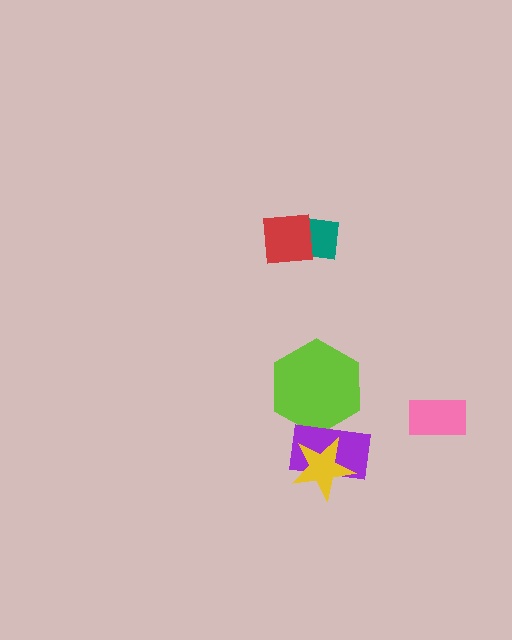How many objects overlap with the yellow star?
1 object overlaps with the yellow star.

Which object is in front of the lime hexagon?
The purple rectangle is in front of the lime hexagon.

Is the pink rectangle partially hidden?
No, no other shape covers it.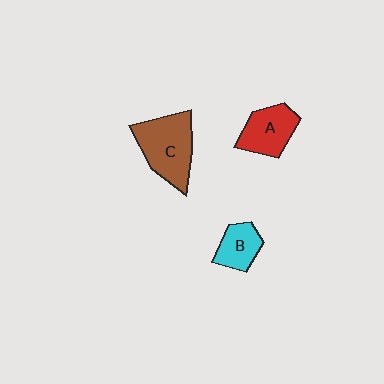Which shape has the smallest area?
Shape B (cyan).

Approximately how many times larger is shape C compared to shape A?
Approximately 1.4 times.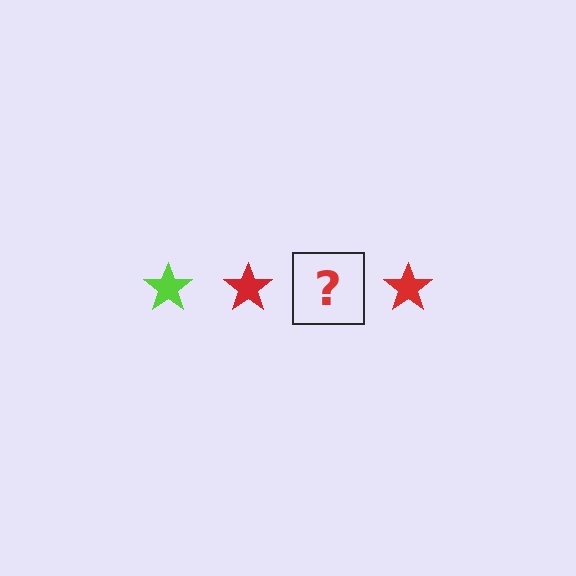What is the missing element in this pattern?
The missing element is a lime star.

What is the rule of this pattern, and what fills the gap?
The rule is that the pattern cycles through lime, red stars. The gap should be filled with a lime star.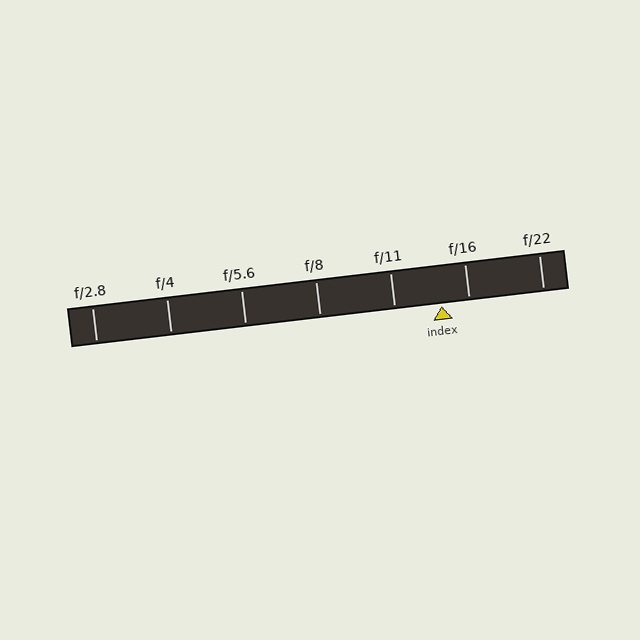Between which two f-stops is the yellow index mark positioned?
The index mark is between f/11 and f/16.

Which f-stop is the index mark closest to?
The index mark is closest to f/16.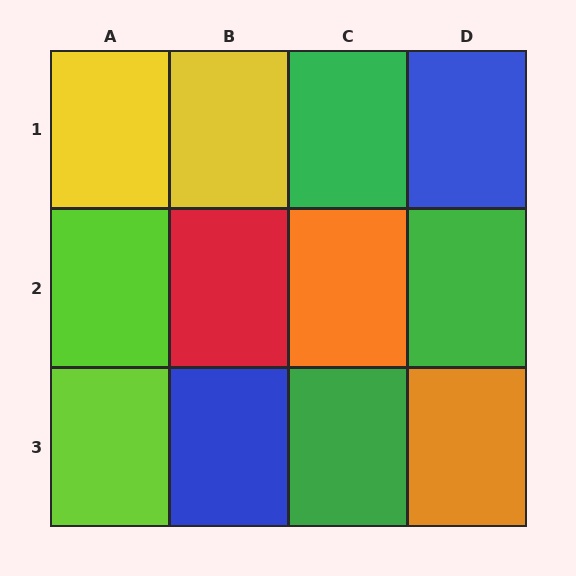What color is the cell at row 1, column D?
Blue.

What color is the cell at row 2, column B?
Red.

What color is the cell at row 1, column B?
Yellow.